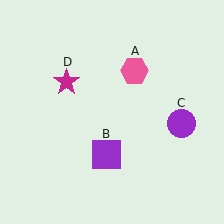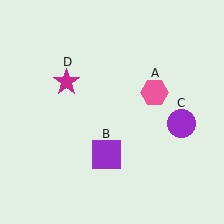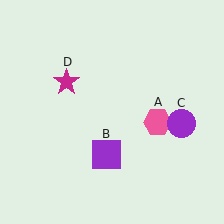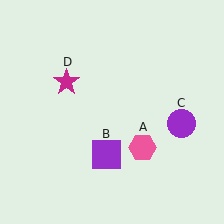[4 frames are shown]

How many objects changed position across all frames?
1 object changed position: pink hexagon (object A).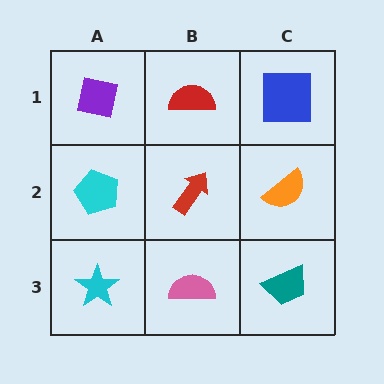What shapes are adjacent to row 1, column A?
A cyan pentagon (row 2, column A), a red semicircle (row 1, column B).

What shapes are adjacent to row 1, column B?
A red arrow (row 2, column B), a purple square (row 1, column A), a blue square (row 1, column C).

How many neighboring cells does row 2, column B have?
4.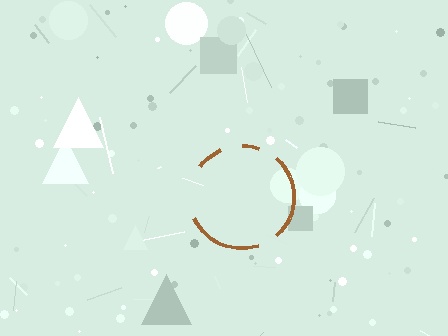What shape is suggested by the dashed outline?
The dashed outline suggests a circle.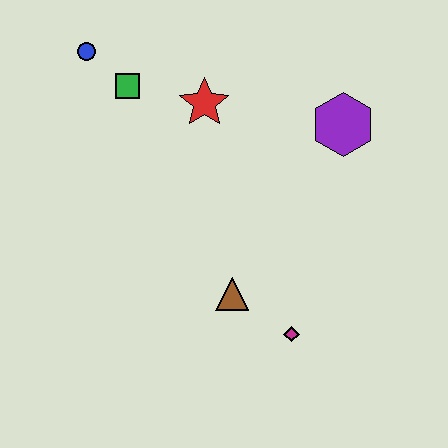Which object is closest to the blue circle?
The green square is closest to the blue circle.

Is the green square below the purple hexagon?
No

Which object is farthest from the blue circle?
The magenta diamond is farthest from the blue circle.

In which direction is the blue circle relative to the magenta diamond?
The blue circle is above the magenta diamond.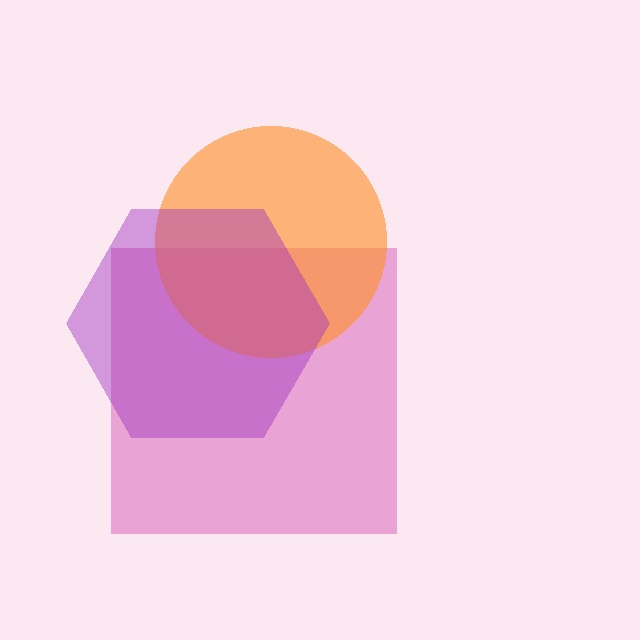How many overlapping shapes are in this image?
There are 3 overlapping shapes in the image.